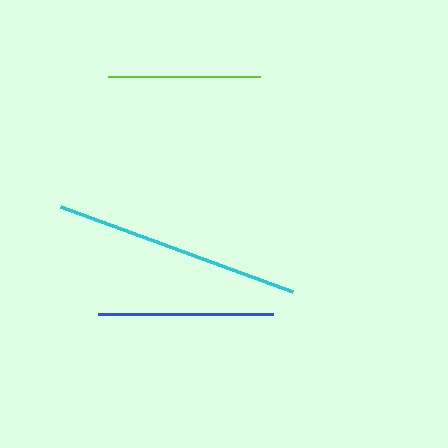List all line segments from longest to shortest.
From longest to shortest: cyan, blue, lime.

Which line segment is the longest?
The cyan line is the longest at approximately 247 pixels.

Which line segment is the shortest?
The lime line is the shortest at approximately 152 pixels.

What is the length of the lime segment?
The lime segment is approximately 152 pixels long.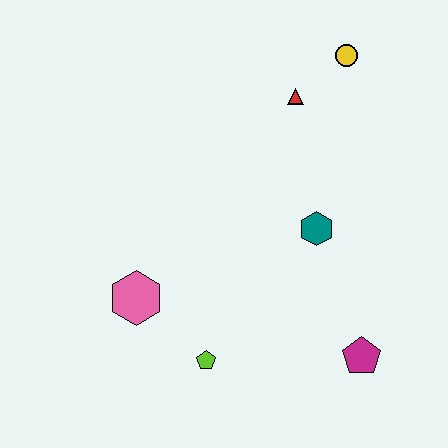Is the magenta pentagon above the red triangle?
No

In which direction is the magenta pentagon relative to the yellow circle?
The magenta pentagon is below the yellow circle.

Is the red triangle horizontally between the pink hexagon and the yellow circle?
Yes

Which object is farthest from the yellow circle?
The lime pentagon is farthest from the yellow circle.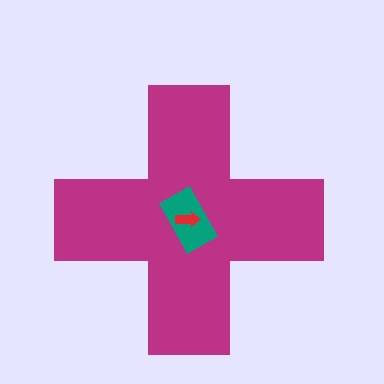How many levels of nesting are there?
3.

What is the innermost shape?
The red arrow.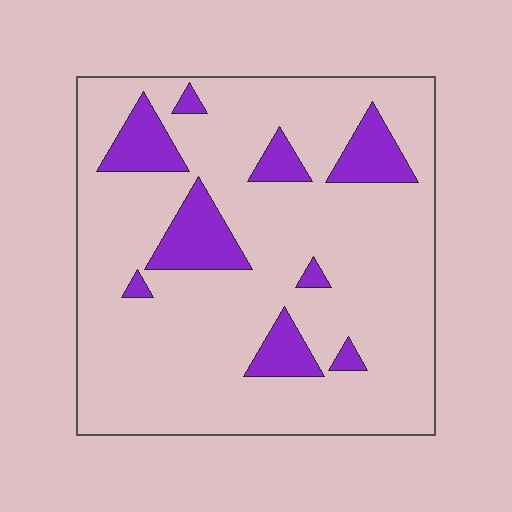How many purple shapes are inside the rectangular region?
9.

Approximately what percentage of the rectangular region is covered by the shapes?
Approximately 15%.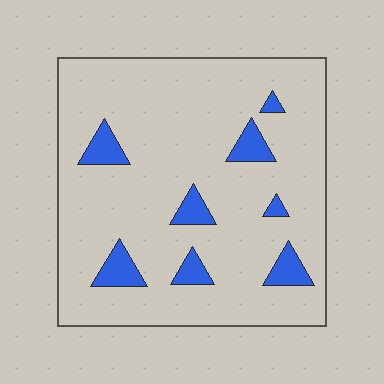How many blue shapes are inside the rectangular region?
8.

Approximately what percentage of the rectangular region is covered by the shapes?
Approximately 10%.